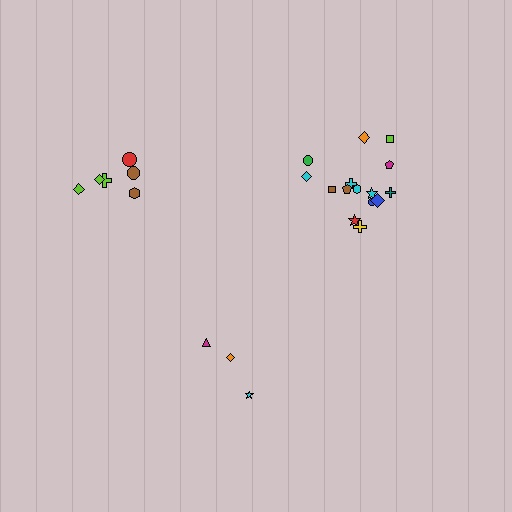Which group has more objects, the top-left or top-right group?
The top-right group.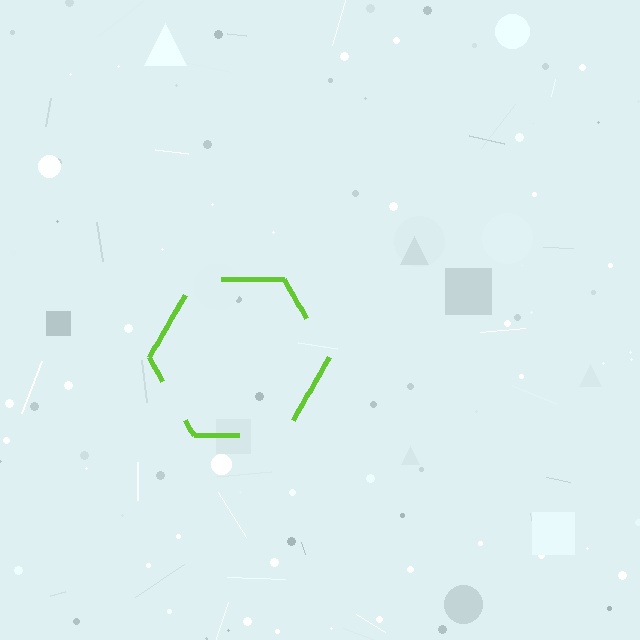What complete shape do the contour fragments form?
The contour fragments form a hexagon.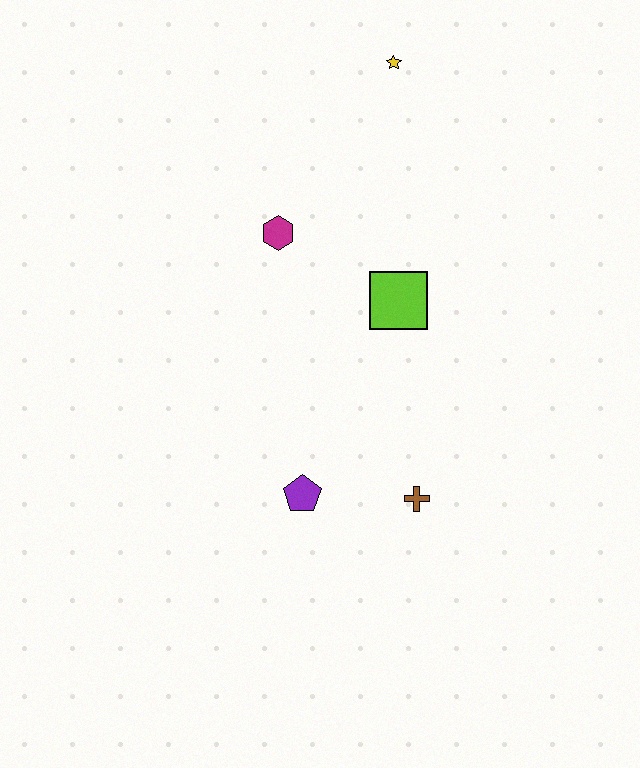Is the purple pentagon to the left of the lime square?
Yes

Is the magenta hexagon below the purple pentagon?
No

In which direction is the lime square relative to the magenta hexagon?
The lime square is to the right of the magenta hexagon.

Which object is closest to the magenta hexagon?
The lime square is closest to the magenta hexagon.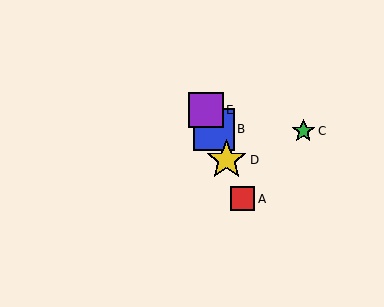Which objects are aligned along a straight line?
Objects A, B, D, E are aligned along a straight line.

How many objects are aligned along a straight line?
4 objects (A, B, D, E) are aligned along a straight line.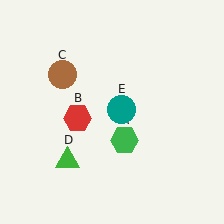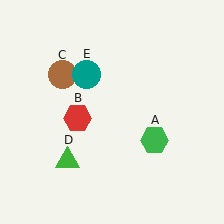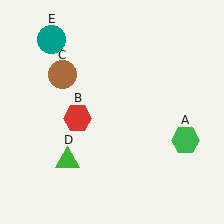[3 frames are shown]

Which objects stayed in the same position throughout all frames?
Red hexagon (object B) and brown circle (object C) and green triangle (object D) remained stationary.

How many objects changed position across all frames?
2 objects changed position: green hexagon (object A), teal circle (object E).